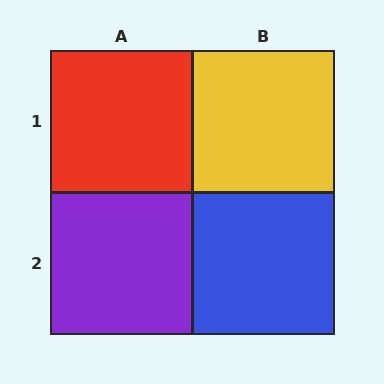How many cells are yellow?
1 cell is yellow.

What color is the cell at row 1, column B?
Yellow.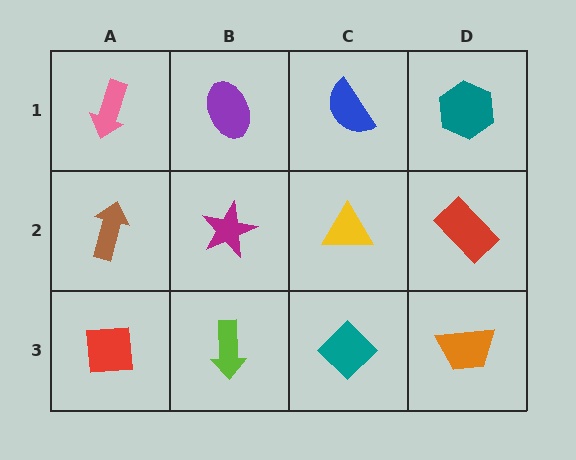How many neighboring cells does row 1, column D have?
2.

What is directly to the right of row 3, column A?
A lime arrow.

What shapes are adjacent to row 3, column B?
A magenta star (row 2, column B), a red square (row 3, column A), a teal diamond (row 3, column C).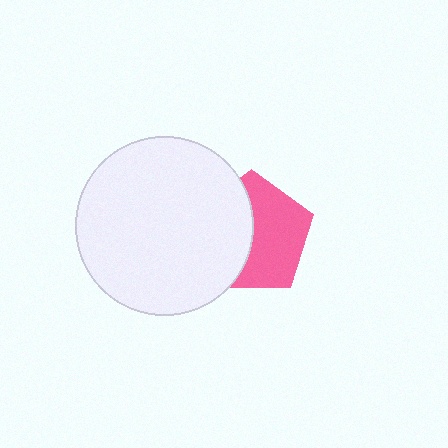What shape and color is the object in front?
The object in front is a white circle.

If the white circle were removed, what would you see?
You would see the complete pink pentagon.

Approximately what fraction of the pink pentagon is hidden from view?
Roughly 45% of the pink pentagon is hidden behind the white circle.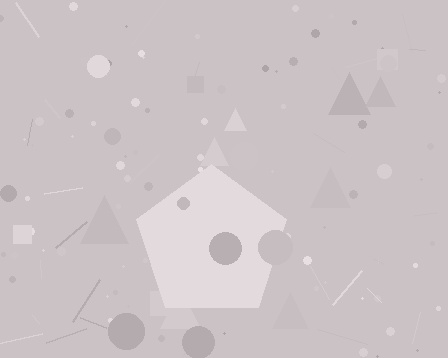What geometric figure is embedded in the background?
A pentagon is embedded in the background.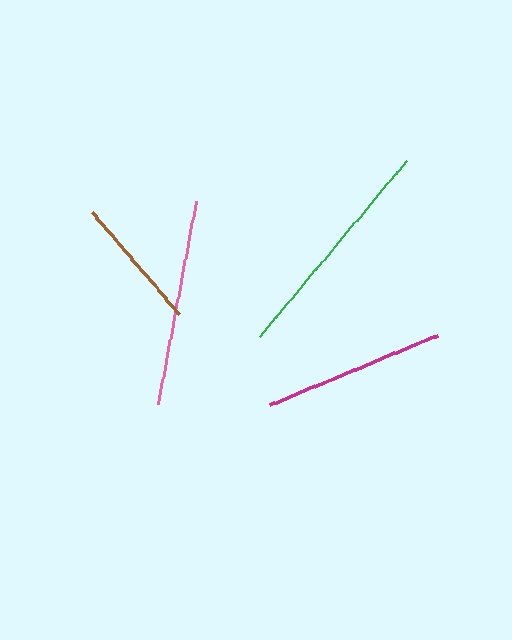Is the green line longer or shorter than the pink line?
The green line is longer than the pink line.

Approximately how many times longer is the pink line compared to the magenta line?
The pink line is approximately 1.1 times the length of the magenta line.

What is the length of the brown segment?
The brown segment is approximately 134 pixels long.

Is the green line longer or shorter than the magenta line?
The green line is longer than the magenta line.